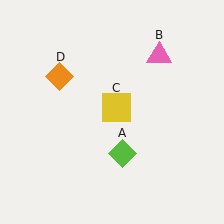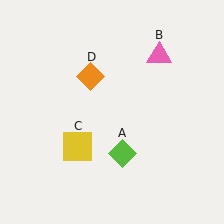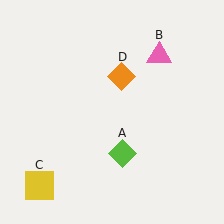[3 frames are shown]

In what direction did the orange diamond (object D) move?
The orange diamond (object D) moved right.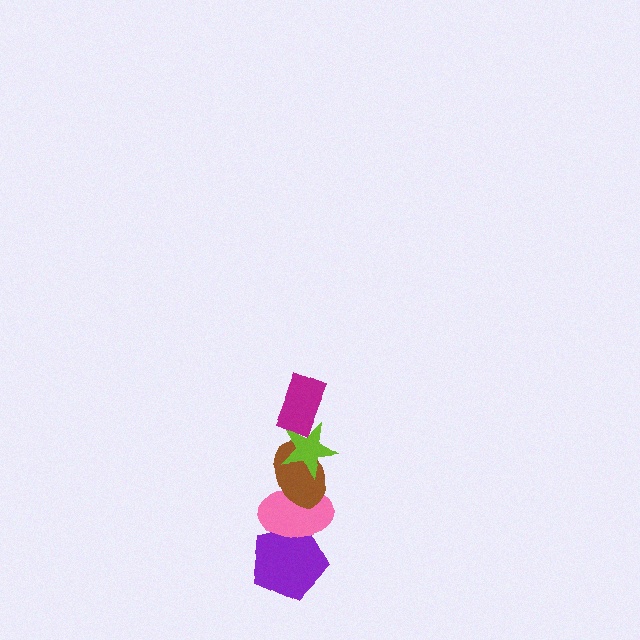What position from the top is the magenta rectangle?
The magenta rectangle is 1st from the top.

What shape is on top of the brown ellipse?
The lime star is on top of the brown ellipse.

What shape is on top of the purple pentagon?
The pink ellipse is on top of the purple pentagon.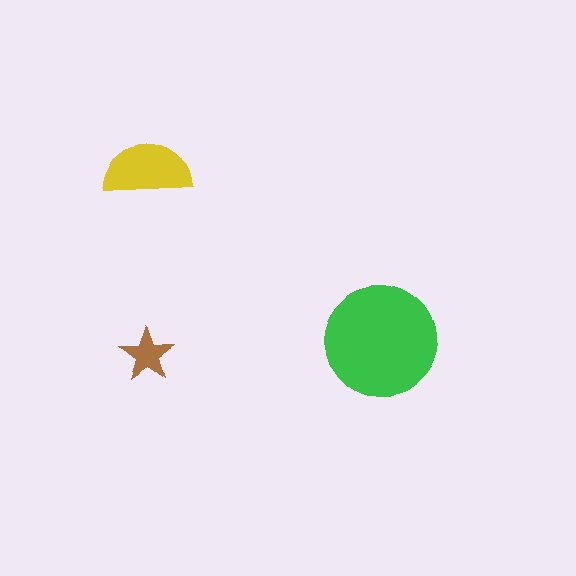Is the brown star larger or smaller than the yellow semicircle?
Smaller.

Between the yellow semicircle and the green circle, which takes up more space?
The green circle.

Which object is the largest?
The green circle.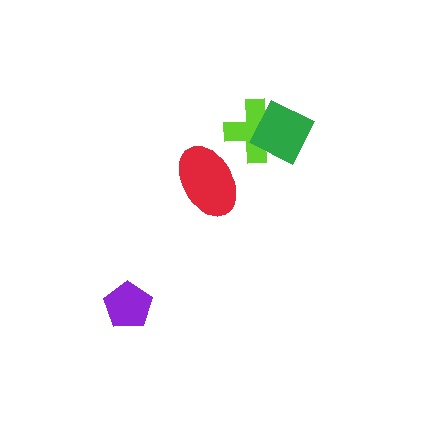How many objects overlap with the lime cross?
1 object overlaps with the lime cross.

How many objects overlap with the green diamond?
1 object overlaps with the green diamond.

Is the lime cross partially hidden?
Yes, it is partially covered by another shape.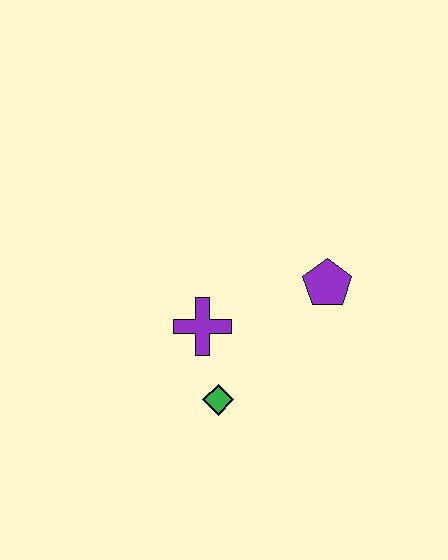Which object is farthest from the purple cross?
The purple pentagon is farthest from the purple cross.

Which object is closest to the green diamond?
The purple cross is closest to the green diamond.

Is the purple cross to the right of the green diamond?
No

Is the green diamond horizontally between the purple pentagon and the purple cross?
Yes